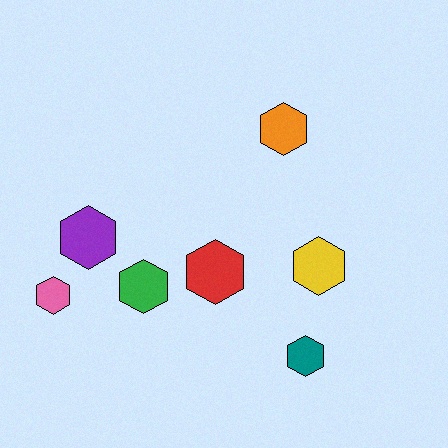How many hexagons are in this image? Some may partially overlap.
There are 7 hexagons.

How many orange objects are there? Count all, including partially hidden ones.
There is 1 orange object.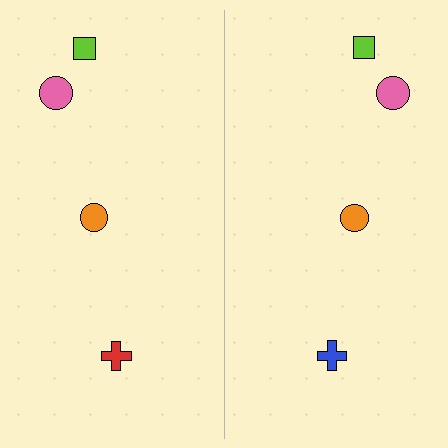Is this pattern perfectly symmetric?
No, the pattern is not perfectly symmetric. The blue cross on the right side breaks the symmetry — its mirror counterpart is red.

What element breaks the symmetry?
The blue cross on the right side breaks the symmetry — its mirror counterpart is red.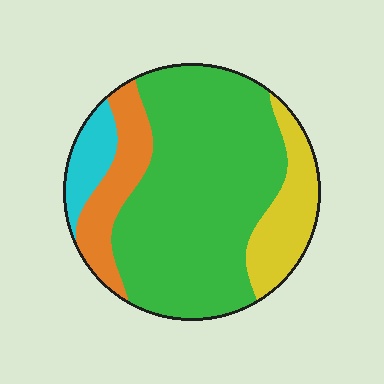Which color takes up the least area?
Cyan, at roughly 10%.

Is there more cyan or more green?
Green.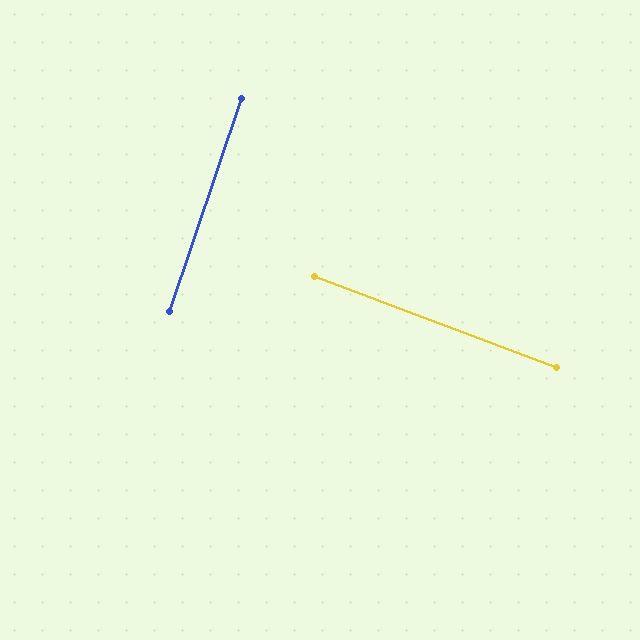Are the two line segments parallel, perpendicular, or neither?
Perpendicular — they meet at approximately 88°.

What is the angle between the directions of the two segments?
Approximately 88 degrees.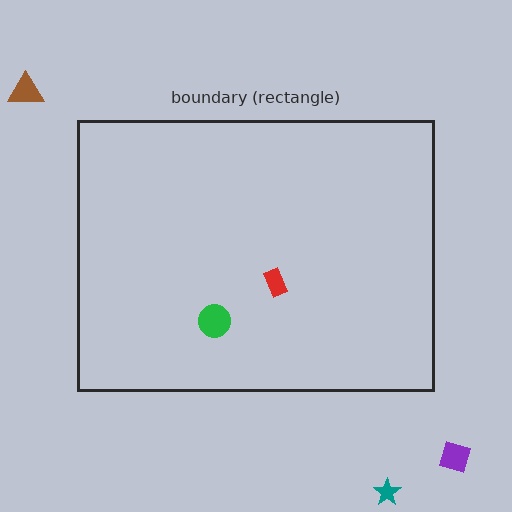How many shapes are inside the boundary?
2 inside, 3 outside.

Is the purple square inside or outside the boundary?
Outside.